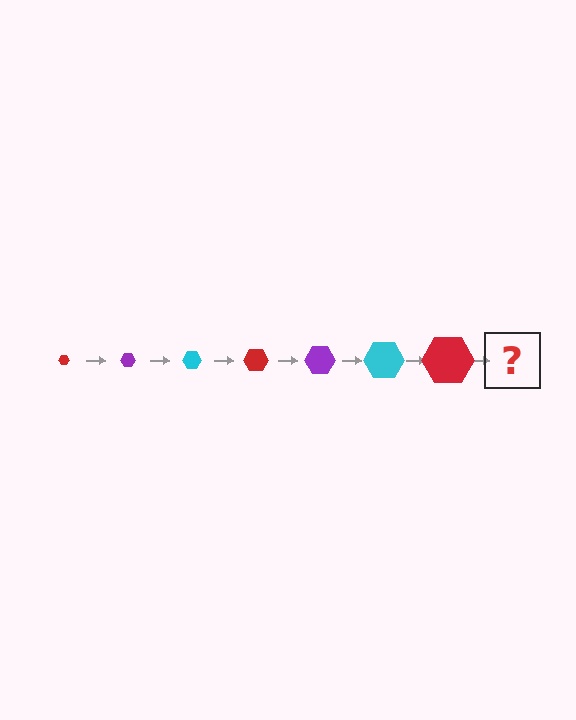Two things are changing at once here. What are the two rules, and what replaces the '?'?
The two rules are that the hexagon grows larger each step and the color cycles through red, purple, and cyan. The '?' should be a purple hexagon, larger than the previous one.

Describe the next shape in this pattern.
It should be a purple hexagon, larger than the previous one.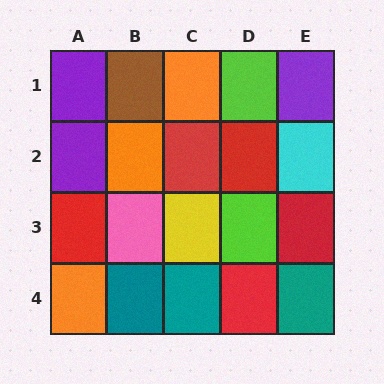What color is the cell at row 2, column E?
Cyan.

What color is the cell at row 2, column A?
Purple.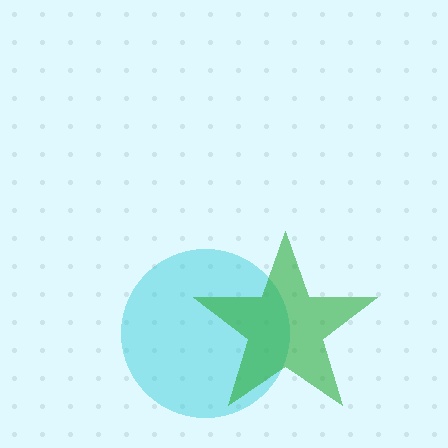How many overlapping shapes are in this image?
There are 2 overlapping shapes in the image.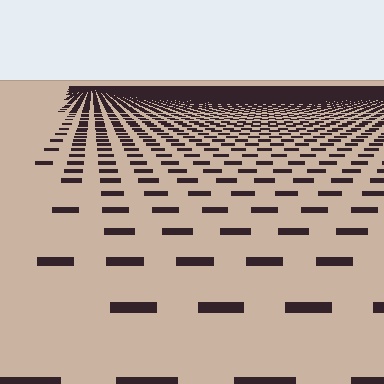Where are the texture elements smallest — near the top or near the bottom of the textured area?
Near the top.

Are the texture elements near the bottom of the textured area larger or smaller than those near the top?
Larger. Near the bottom, elements are closer to the viewer and appear at a bigger on-screen size.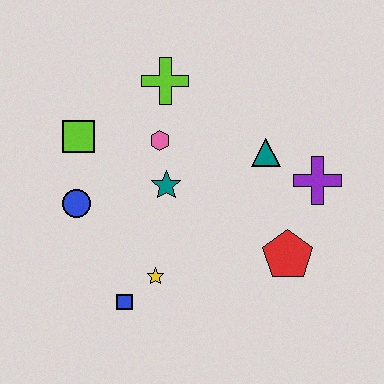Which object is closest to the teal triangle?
The purple cross is closest to the teal triangle.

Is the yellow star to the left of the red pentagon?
Yes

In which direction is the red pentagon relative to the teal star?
The red pentagon is to the right of the teal star.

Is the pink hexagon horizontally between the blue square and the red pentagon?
Yes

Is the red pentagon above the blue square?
Yes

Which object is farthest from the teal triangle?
The blue square is farthest from the teal triangle.